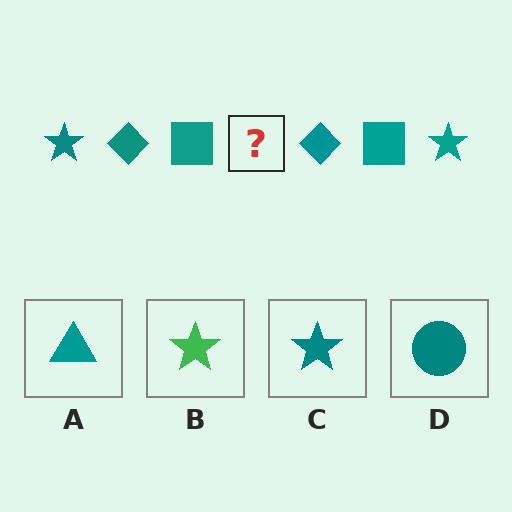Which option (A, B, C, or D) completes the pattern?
C.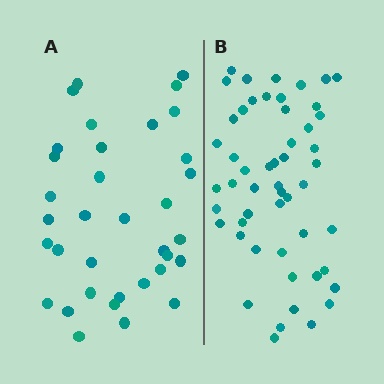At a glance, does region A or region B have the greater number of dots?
Region B (the right region) has more dots.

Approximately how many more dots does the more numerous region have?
Region B has approximately 15 more dots than region A.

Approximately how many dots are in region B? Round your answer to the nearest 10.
About 50 dots. (The exact count is 52, which rounds to 50.)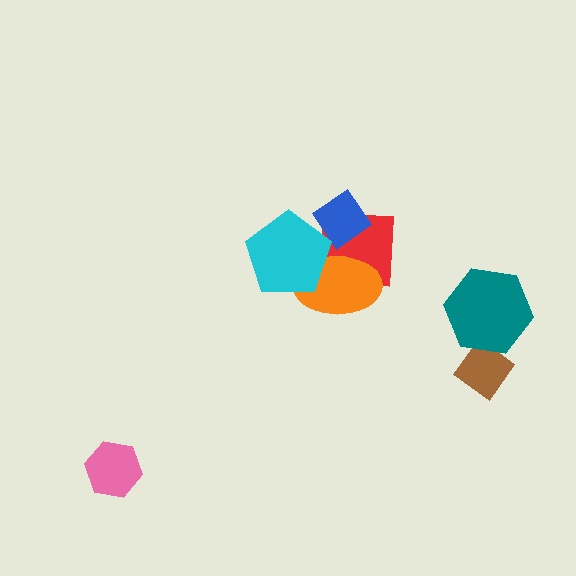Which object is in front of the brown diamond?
The teal hexagon is in front of the brown diamond.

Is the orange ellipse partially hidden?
Yes, it is partially covered by another shape.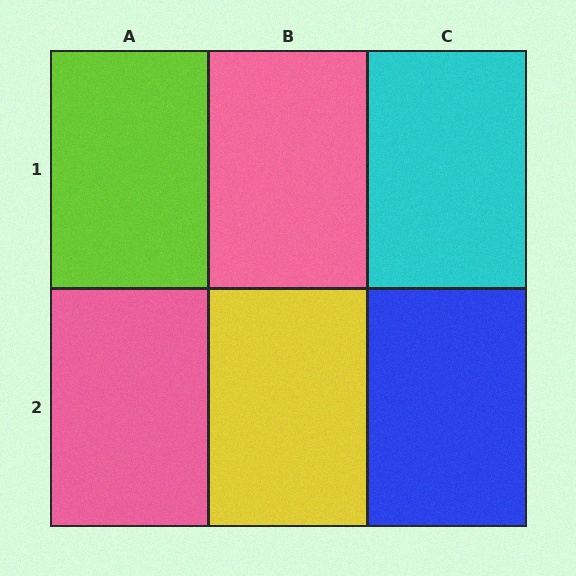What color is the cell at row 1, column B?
Pink.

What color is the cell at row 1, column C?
Cyan.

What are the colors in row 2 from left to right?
Pink, yellow, blue.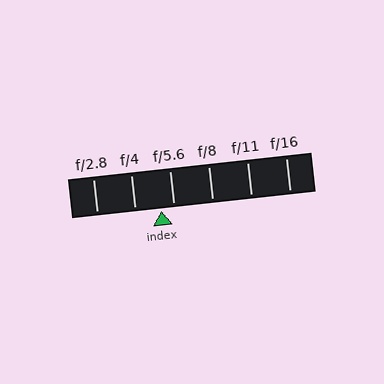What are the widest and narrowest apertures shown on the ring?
The widest aperture shown is f/2.8 and the narrowest is f/16.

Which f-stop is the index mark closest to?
The index mark is closest to f/5.6.